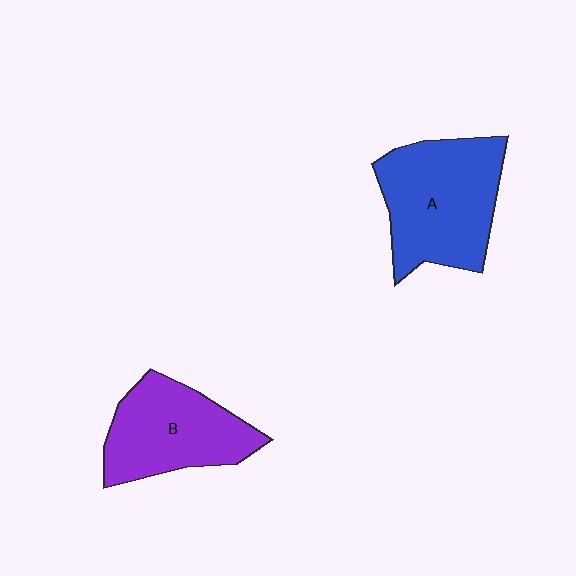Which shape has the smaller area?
Shape B (purple).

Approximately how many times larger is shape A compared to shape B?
Approximately 1.2 times.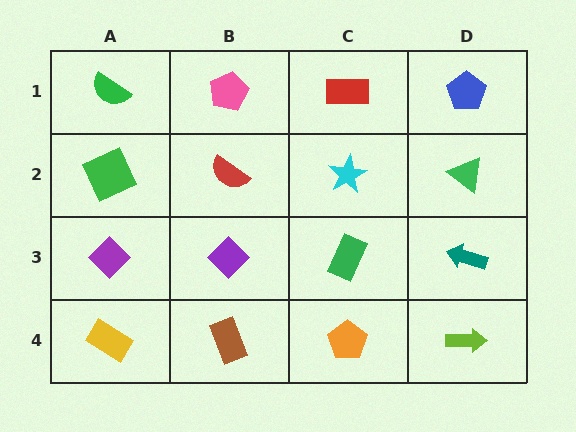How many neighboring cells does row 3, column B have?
4.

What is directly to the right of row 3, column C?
A teal arrow.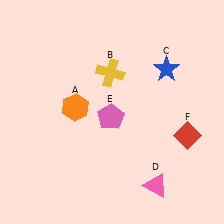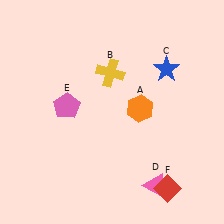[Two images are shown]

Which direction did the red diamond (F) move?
The red diamond (F) moved down.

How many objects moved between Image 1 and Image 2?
3 objects moved between the two images.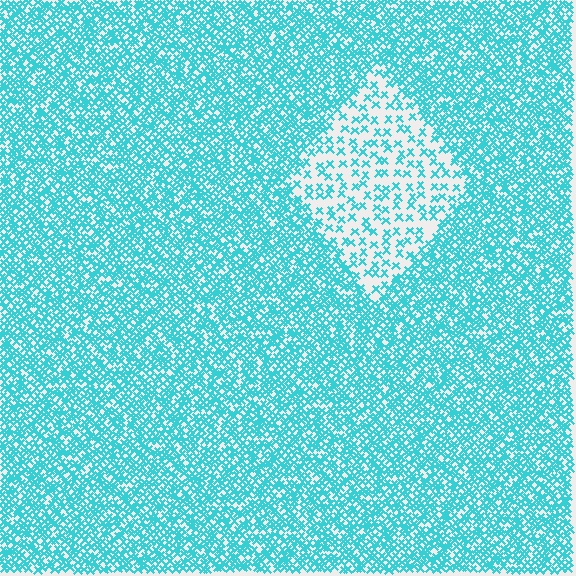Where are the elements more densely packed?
The elements are more densely packed outside the diamond boundary.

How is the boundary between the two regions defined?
The boundary is defined by a change in element density (approximately 2.9x ratio). All elements are the same color, size, and shape.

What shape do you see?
I see a diamond.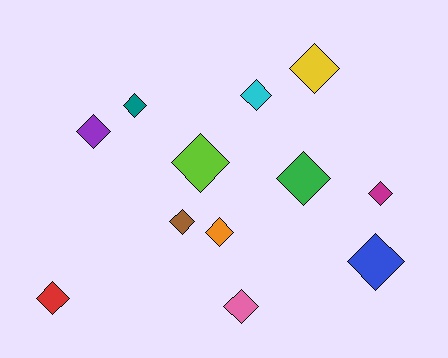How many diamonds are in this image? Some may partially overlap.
There are 12 diamonds.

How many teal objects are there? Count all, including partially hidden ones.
There is 1 teal object.